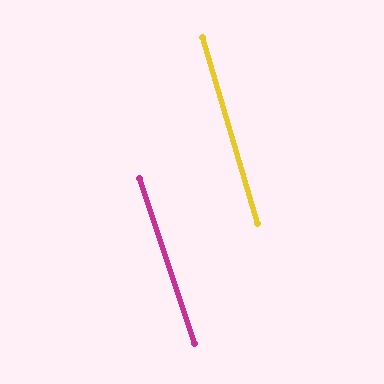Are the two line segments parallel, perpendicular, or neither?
Parallel — their directions differ by only 2.0°.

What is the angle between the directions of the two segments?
Approximately 2 degrees.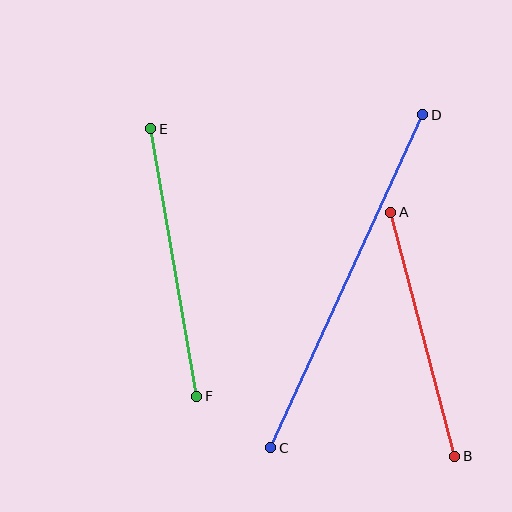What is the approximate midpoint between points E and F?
The midpoint is at approximately (174, 262) pixels.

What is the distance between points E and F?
The distance is approximately 271 pixels.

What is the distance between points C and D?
The distance is approximately 366 pixels.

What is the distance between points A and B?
The distance is approximately 252 pixels.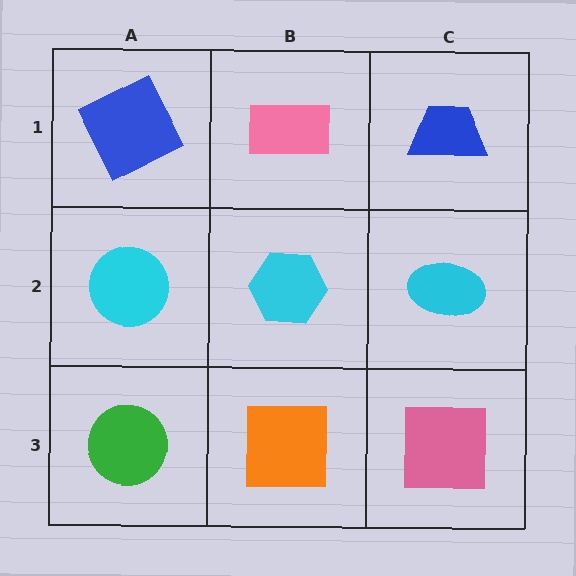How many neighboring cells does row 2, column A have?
3.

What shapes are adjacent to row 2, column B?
A pink rectangle (row 1, column B), an orange square (row 3, column B), a cyan circle (row 2, column A), a cyan ellipse (row 2, column C).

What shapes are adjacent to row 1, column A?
A cyan circle (row 2, column A), a pink rectangle (row 1, column B).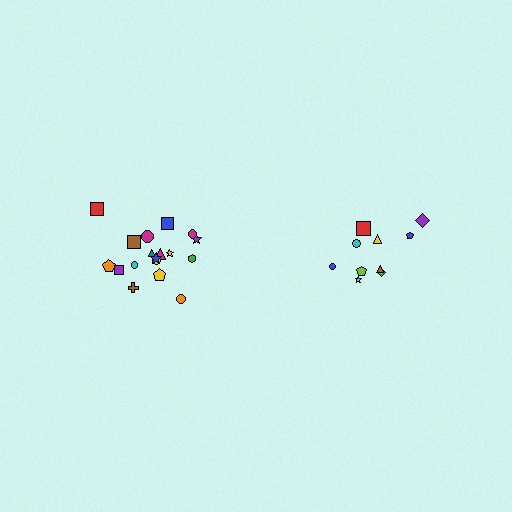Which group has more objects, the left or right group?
The left group.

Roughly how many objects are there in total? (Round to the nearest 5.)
Roughly 30 objects in total.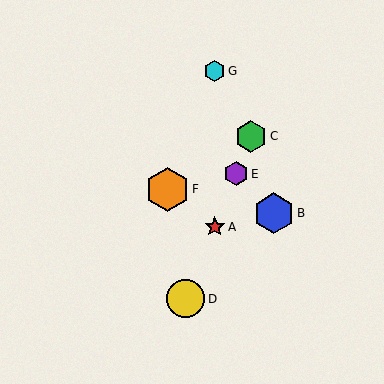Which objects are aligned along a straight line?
Objects A, C, D, E are aligned along a straight line.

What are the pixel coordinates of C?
Object C is at (251, 136).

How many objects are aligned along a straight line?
4 objects (A, C, D, E) are aligned along a straight line.